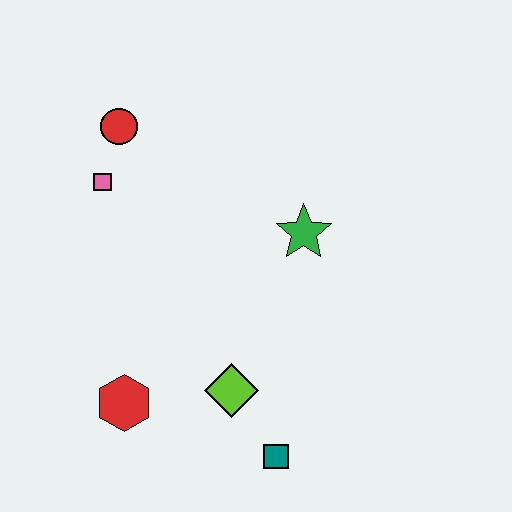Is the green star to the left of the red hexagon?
No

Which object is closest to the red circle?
The pink square is closest to the red circle.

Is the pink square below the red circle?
Yes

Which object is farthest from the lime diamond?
The red circle is farthest from the lime diamond.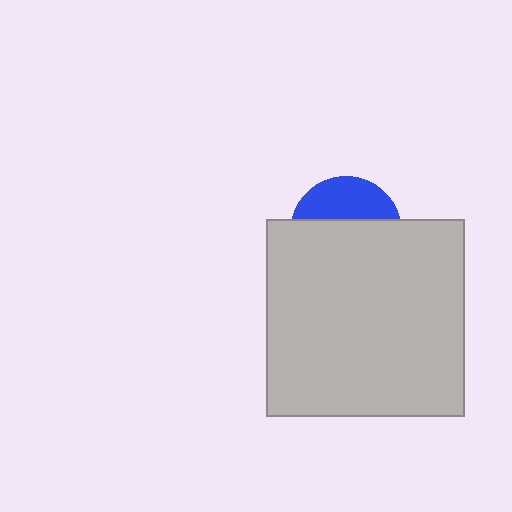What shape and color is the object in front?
The object in front is a light gray rectangle.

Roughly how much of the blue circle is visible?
A small part of it is visible (roughly 36%).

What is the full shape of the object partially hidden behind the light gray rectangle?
The partially hidden object is a blue circle.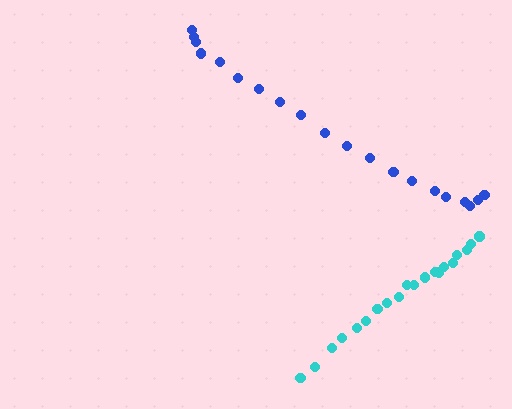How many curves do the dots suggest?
There are 2 distinct paths.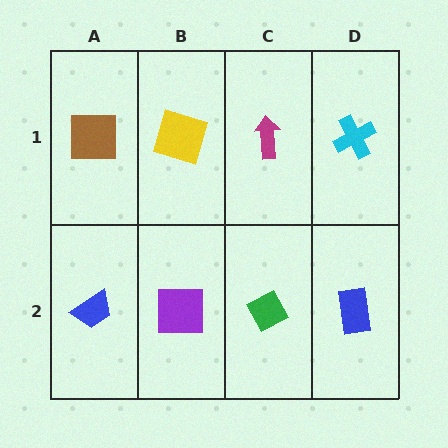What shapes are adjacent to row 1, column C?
A green diamond (row 2, column C), a yellow square (row 1, column B), a cyan cross (row 1, column D).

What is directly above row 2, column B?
A yellow square.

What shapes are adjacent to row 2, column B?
A yellow square (row 1, column B), a blue trapezoid (row 2, column A), a green diamond (row 2, column C).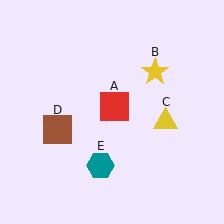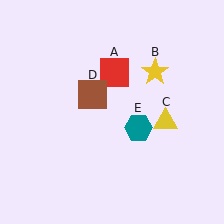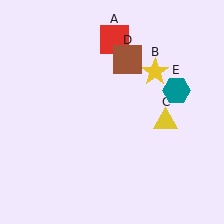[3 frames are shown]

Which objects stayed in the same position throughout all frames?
Yellow star (object B) and yellow triangle (object C) remained stationary.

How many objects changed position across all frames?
3 objects changed position: red square (object A), brown square (object D), teal hexagon (object E).